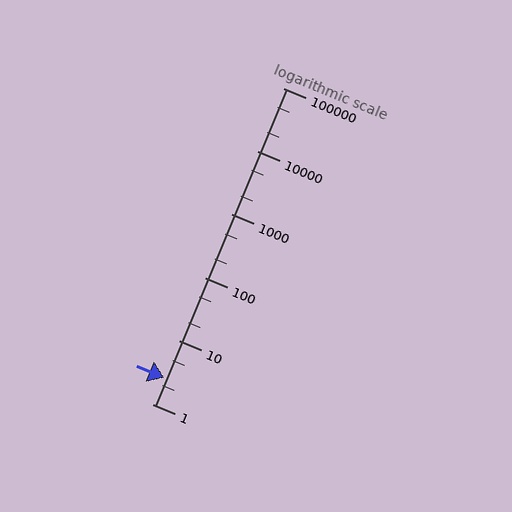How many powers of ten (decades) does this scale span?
The scale spans 5 decades, from 1 to 100000.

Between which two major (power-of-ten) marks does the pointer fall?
The pointer is between 1 and 10.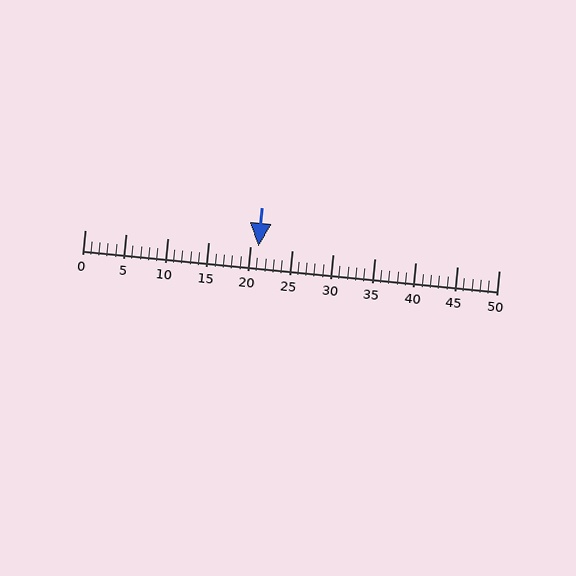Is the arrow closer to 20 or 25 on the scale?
The arrow is closer to 20.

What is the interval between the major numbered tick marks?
The major tick marks are spaced 5 units apart.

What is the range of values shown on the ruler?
The ruler shows values from 0 to 50.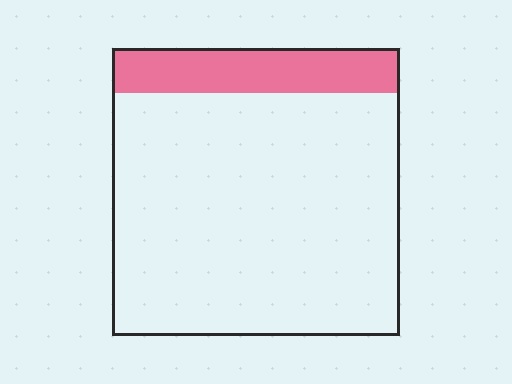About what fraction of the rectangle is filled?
About one sixth (1/6).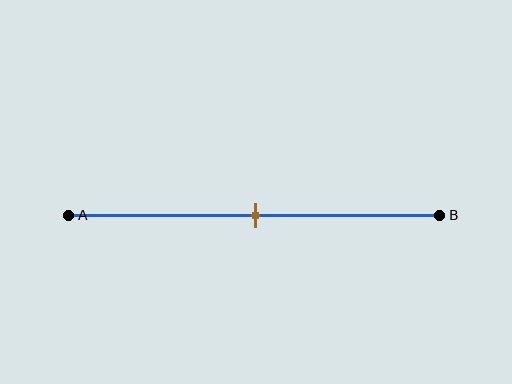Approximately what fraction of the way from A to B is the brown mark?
The brown mark is approximately 50% of the way from A to B.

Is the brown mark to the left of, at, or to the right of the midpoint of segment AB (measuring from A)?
The brown mark is approximately at the midpoint of segment AB.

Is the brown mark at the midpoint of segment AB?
Yes, the mark is approximately at the midpoint.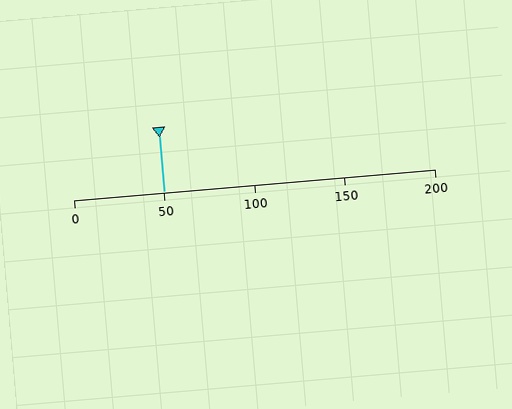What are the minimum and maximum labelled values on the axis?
The axis runs from 0 to 200.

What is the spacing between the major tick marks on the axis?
The major ticks are spaced 50 apart.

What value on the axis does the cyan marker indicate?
The marker indicates approximately 50.